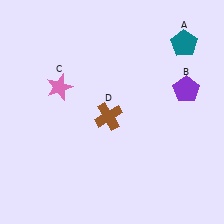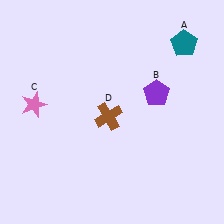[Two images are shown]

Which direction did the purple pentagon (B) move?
The purple pentagon (B) moved left.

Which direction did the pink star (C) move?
The pink star (C) moved left.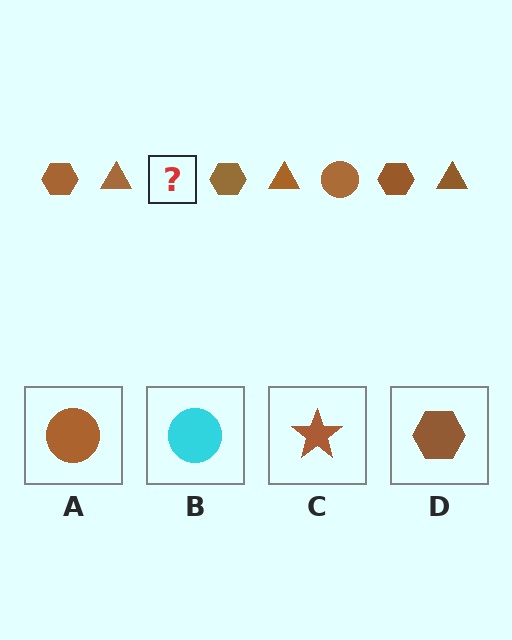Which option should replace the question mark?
Option A.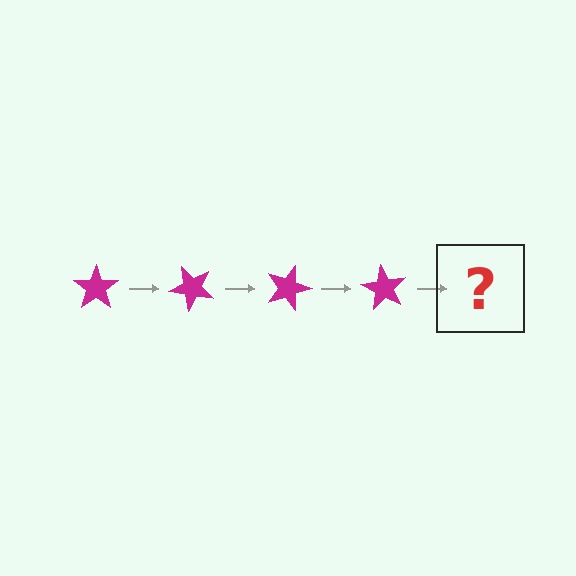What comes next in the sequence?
The next element should be a magenta star rotated 180 degrees.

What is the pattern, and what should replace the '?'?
The pattern is that the star rotates 45 degrees each step. The '?' should be a magenta star rotated 180 degrees.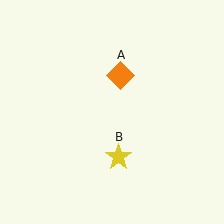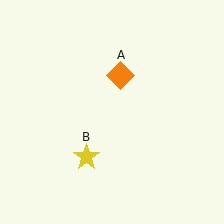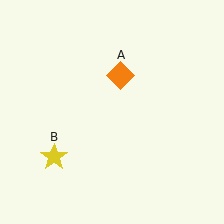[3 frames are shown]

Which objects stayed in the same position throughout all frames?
Orange diamond (object A) remained stationary.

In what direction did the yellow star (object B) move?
The yellow star (object B) moved left.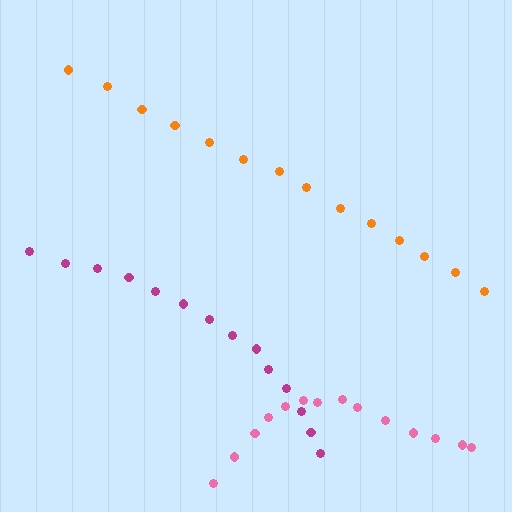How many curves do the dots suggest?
There are 3 distinct paths.